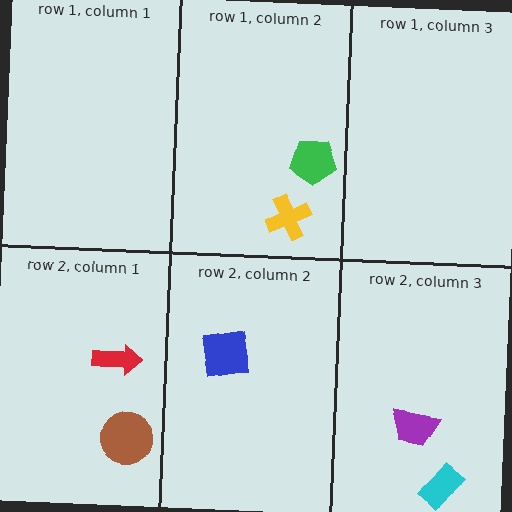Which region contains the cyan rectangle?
The row 2, column 3 region.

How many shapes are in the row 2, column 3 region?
2.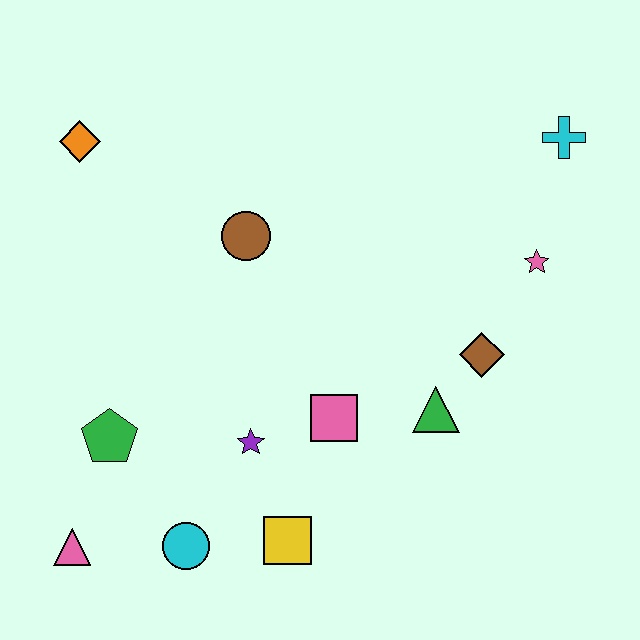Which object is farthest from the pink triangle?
The cyan cross is farthest from the pink triangle.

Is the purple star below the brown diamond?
Yes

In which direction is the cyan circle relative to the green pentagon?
The cyan circle is below the green pentagon.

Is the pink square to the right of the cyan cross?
No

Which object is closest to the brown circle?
The orange diamond is closest to the brown circle.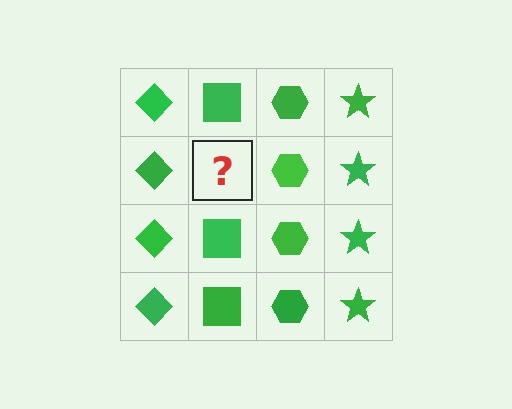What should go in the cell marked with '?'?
The missing cell should contain a green square.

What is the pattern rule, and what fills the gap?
The rule is that each column has a consistent shape. The gap should be filled with a green square.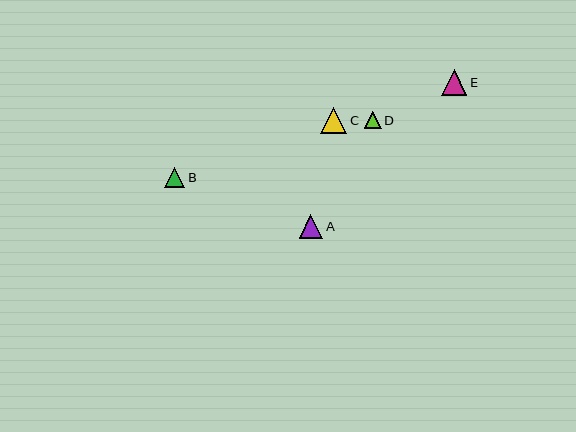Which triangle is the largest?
Triangle C is the largest with a size of approximately 26 pixels.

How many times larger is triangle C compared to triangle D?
Triangle C is approximately 1.5 times the size of triangle D.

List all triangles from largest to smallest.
From largest to smallest: C, E, A, B, D.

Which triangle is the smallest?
Triangle D is the smallest with a size of approximately 17 pixels.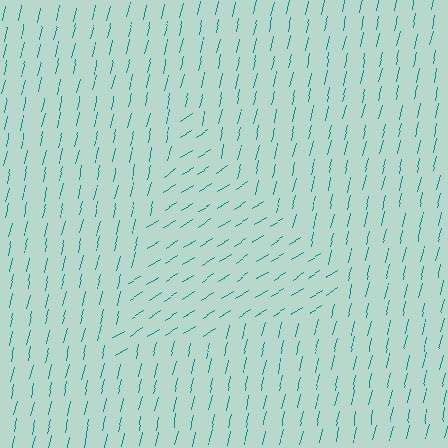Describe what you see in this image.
The image is filled with small teal line segments. A triangle region in the image has lines oriented differently from the surrounding lines, creating a visible texture boundary.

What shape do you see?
I see a triangle.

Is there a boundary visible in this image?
Yes, there is a texture boundary formed by a change in line orientation.